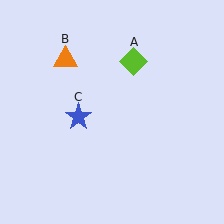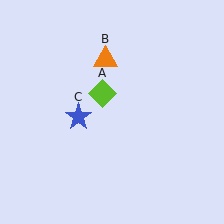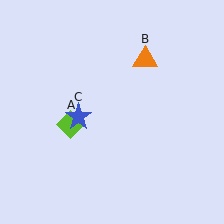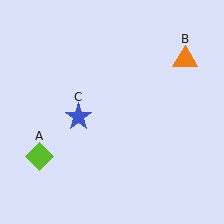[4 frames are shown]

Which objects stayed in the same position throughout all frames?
Blue star (object C) remained stationary.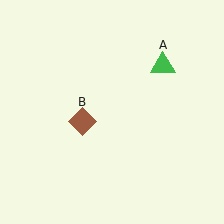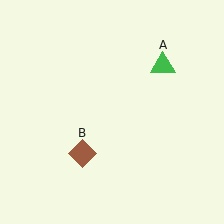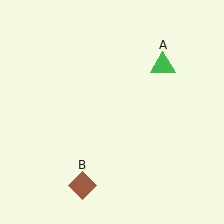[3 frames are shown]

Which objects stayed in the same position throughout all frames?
Green triangle (object A) remained stationary.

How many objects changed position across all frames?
1 object changed position: brown diamond (object B).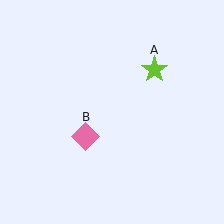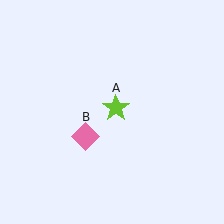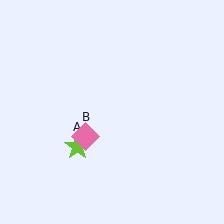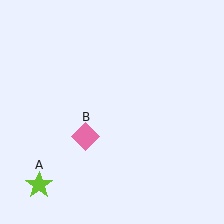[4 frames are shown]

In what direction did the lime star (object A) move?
The lime star (object A) moved down and to the left.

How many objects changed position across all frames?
1 object changed position: lime star (object A).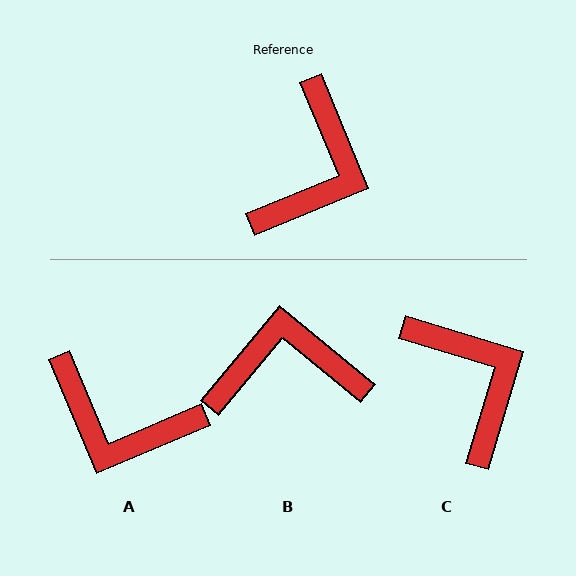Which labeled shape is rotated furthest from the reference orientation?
B, about 118 degrees away.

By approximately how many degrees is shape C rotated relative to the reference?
Approximately 51 degrees counter-clockwise.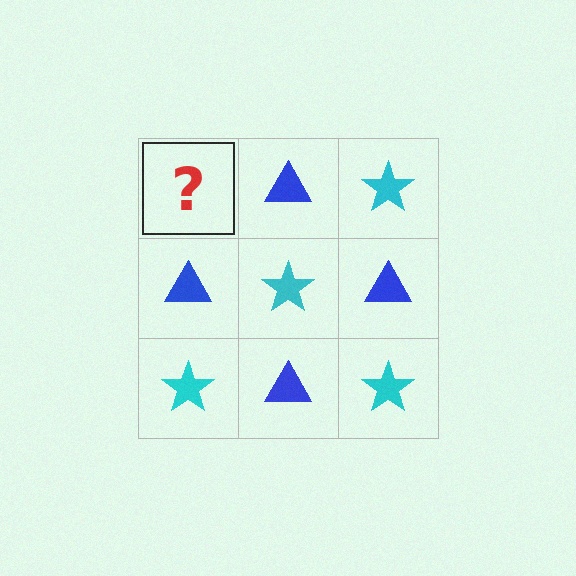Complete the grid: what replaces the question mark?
The question mark should be replaced with a cyan star.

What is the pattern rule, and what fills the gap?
The rule is that it alternates cyan star and blue triangle in a checkerboard pattern. The gap should be filled with a cyan star.